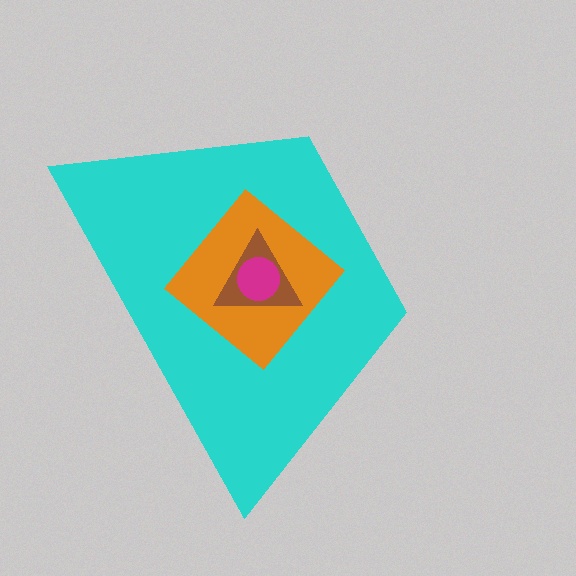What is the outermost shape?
The cyan trapezoid.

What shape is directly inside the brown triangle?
The magenta circle.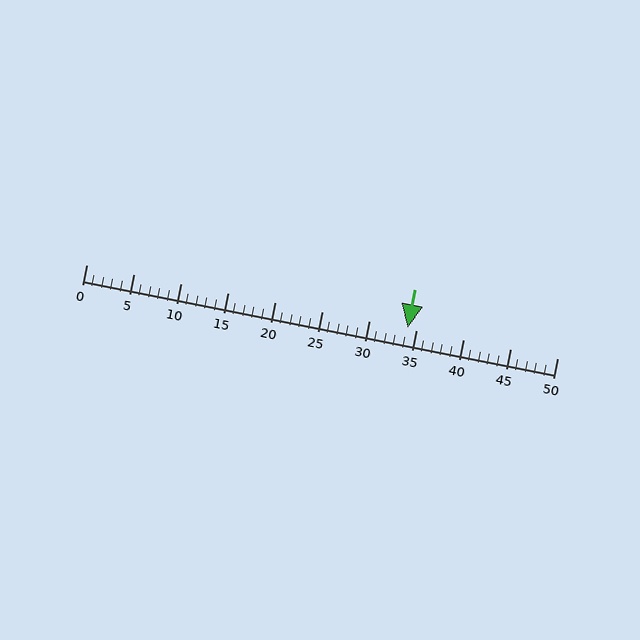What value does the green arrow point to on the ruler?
The green arrow points to approximately 34.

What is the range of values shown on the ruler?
The ruler shows values from 0 to 50.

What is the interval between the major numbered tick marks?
The major tick marks are spaced 5 units apart.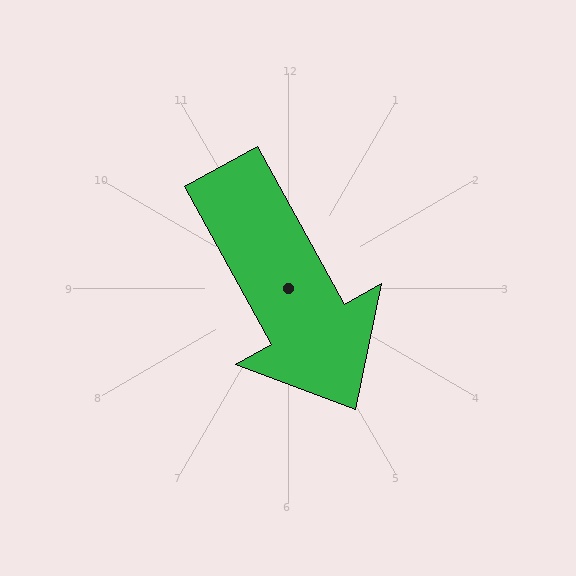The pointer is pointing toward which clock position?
Roughly 5 o'clock.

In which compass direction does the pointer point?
Southeast.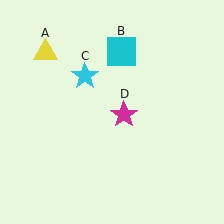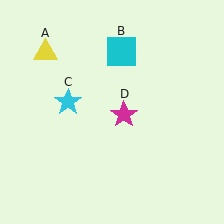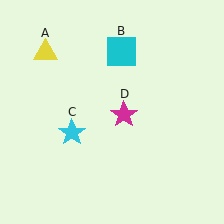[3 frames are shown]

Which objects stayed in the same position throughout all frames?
Yellow triangle (object A) and cyan square (object B) and magenta star (object D) remained stationary.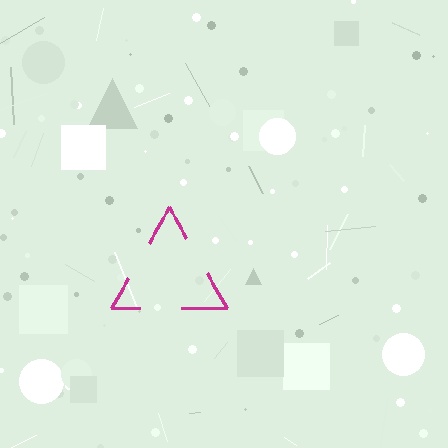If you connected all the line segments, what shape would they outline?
They would outline a triangle.